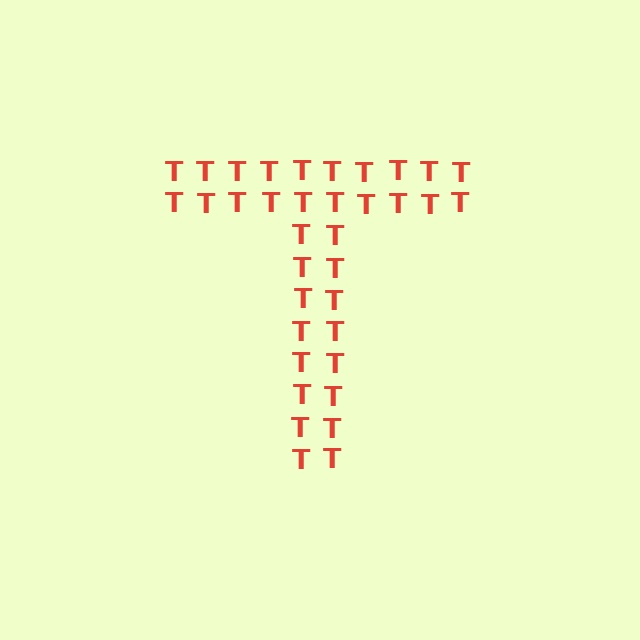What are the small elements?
The small elements are letter T's.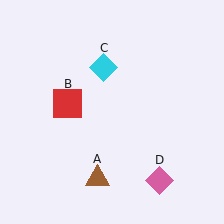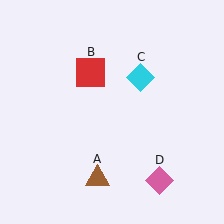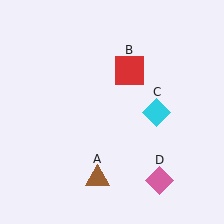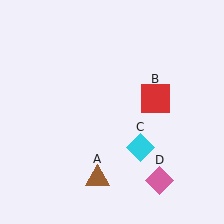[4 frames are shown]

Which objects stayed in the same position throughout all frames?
Brown triangle (object A) and pink diamond (object D) remained stationary.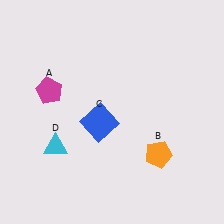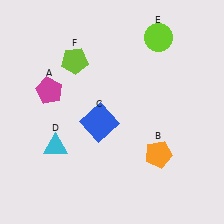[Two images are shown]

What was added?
A lime circle (E), a lime pentagon (F) were added in Image 2.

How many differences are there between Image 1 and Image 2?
There are 2 differences between the two images.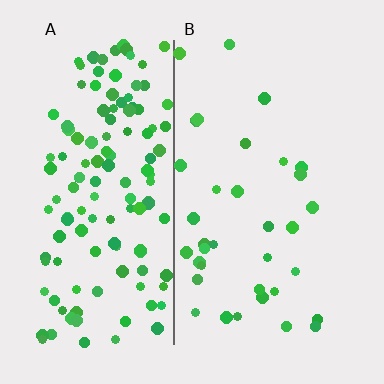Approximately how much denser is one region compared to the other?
Approximately 3.8× — region A over region B.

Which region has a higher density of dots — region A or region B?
A (the left).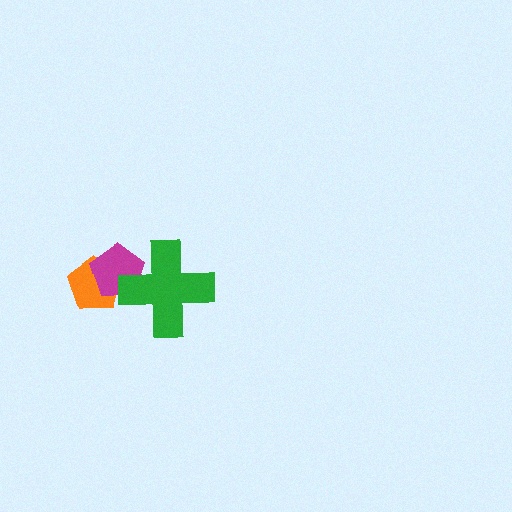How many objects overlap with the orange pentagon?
1 object overlaps with the orange pentagon.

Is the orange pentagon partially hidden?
Yes, it is partially covered by another shape.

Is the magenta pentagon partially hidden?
Yes, it is partially covered by another shape.